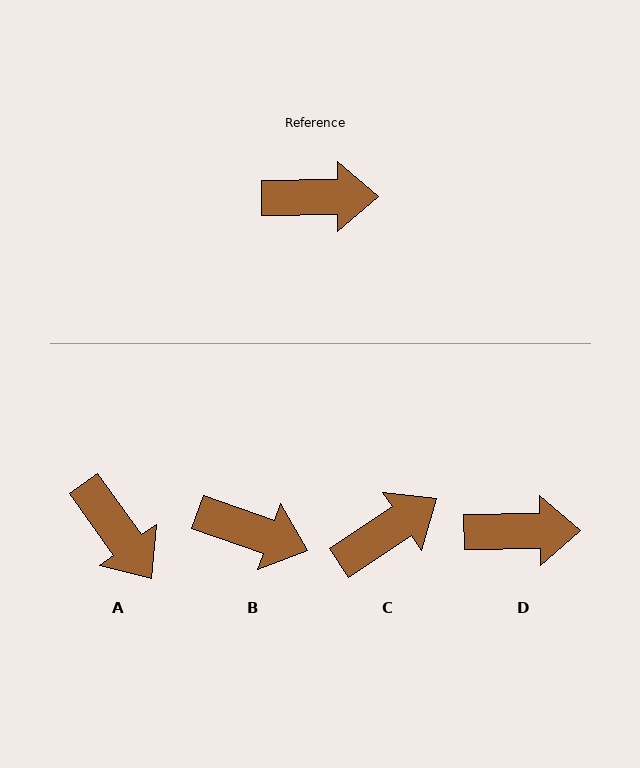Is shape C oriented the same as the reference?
No, it is off by about 33 degrees.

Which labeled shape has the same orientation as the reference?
D.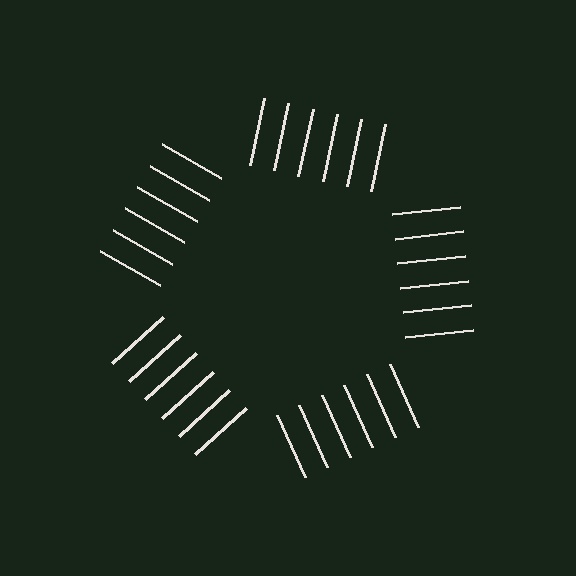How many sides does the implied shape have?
5 sides — the line-ends trace a pentagon.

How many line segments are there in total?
30 — 6 along each of the 5 edges.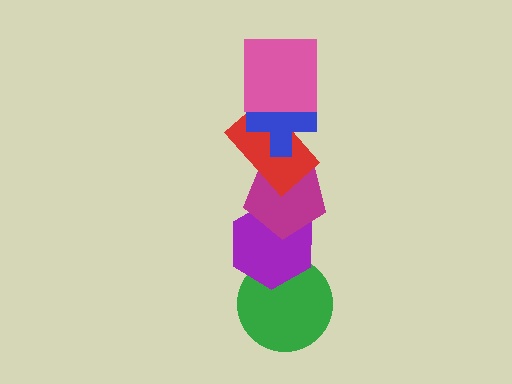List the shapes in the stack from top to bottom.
From top to bottom: the pink square, the blue cross, the red rectangle, the magenta pentagon, the purple hexagon, the green circle.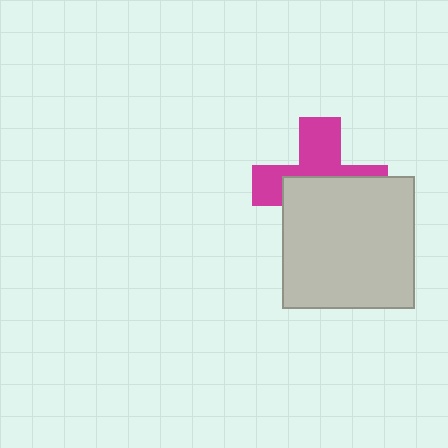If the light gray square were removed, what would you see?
You would see the complete magenta cross.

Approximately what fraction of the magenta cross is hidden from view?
Roughly 55% of the magenta cross is hidden behind the light gray square.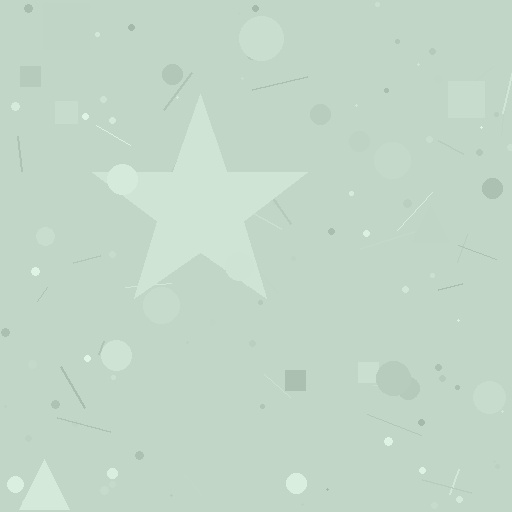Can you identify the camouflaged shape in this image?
The camouflaged shape is a star.